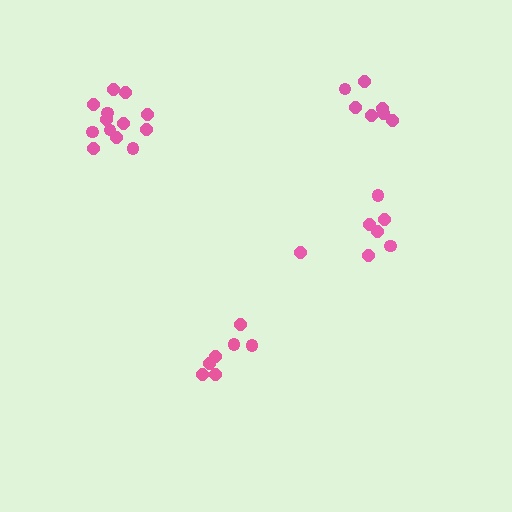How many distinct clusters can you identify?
There are 4 distinct clusters.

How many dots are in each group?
Group 1: 13 dots, Group 2: 7 dots, Group 3: 7 dots, Group 4: 7 dots (34 total).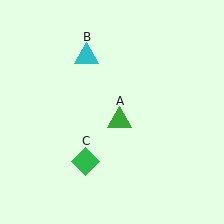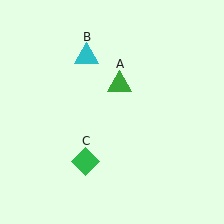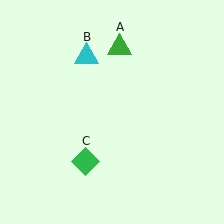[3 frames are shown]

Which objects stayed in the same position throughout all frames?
Cyan triangle (object B) and green diamond (object C) remained stationary.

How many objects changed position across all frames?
1 object changed position: green triangle (object A).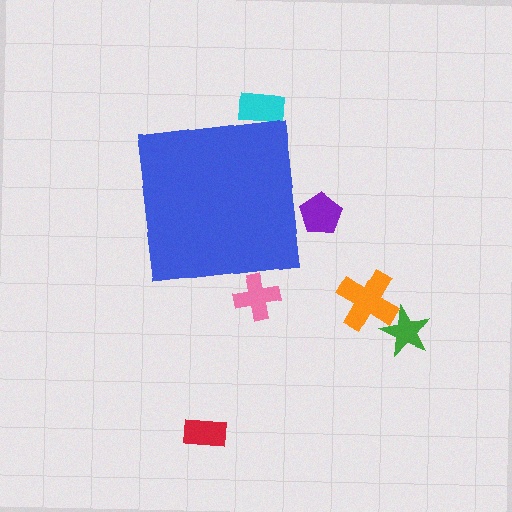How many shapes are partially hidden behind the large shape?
3 shapes are partially hidden.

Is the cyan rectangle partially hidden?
Yes, the cyan rectangle is partially hidden behind the blue square.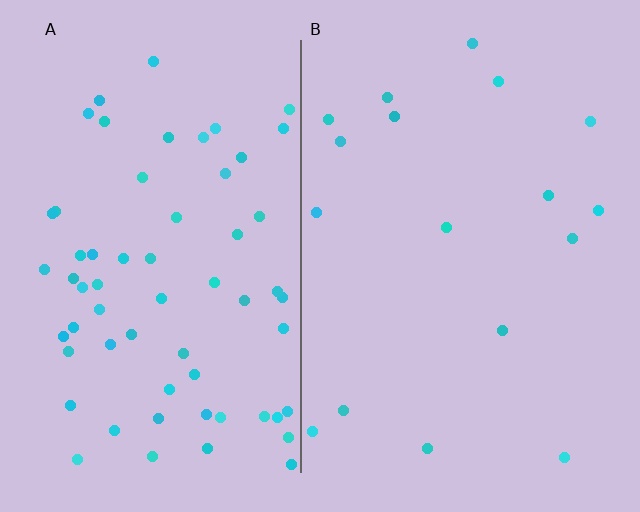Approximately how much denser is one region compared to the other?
Approximately 3.6× — region A over region B.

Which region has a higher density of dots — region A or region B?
A (the left).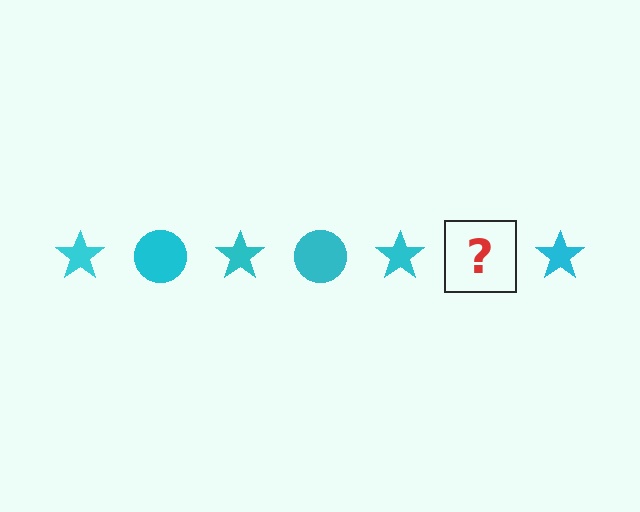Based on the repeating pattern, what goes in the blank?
The blank should be a cyan circle.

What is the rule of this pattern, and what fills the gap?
The rule is that the pattern cycles through star, circle shapes in cyan. The gap should be filled with a cyan circle.